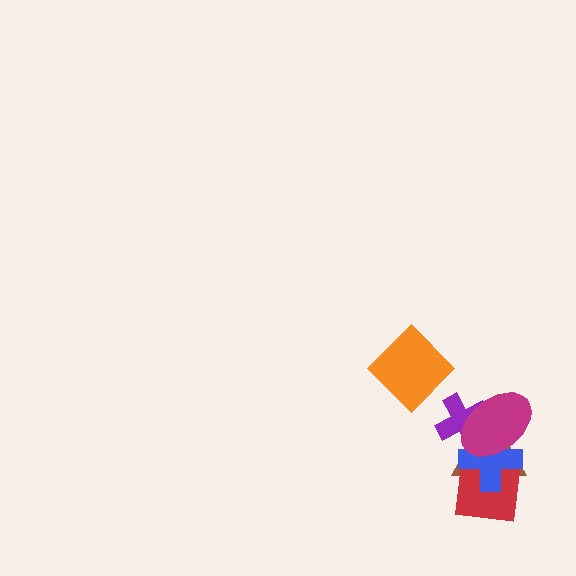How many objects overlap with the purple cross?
3 objects overlap with the purple cross.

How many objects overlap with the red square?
3 objects overlap with the red square.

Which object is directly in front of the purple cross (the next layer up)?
The brown triangle is directly in front of the purple cross.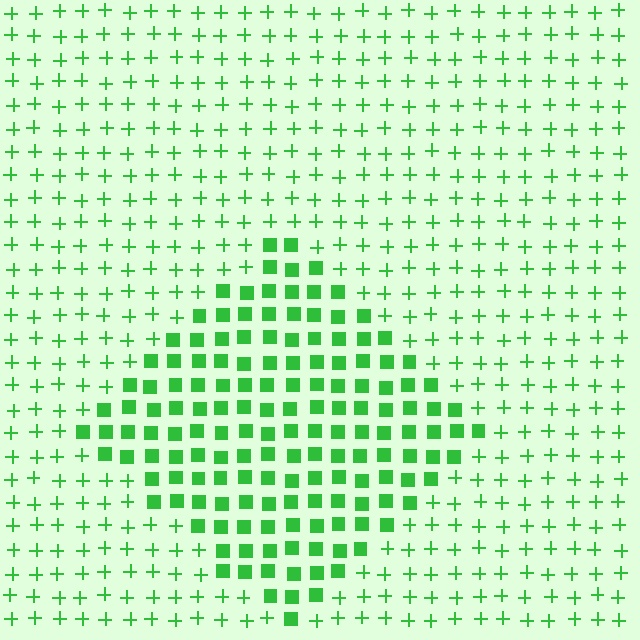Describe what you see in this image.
The image is filled with small green elements arranged in a uniform grid. A diamond-shaped region contains squares, while the surrounding area contains plus signs. The boundary is defined purely by the change in element shape.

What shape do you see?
I see a diamond.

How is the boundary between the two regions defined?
The boundary is defined by a change in element shape: squares inside vs. plus signs outside. All elements share the same color and spacing.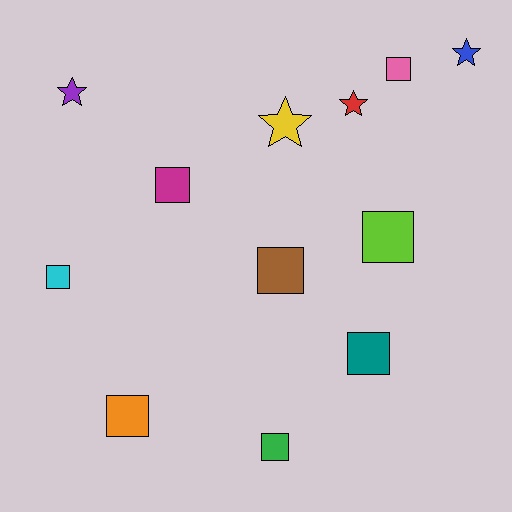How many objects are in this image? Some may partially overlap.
There are 12 objects.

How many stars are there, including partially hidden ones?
There are 4 stars.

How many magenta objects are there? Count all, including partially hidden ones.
There is 1 magenta object.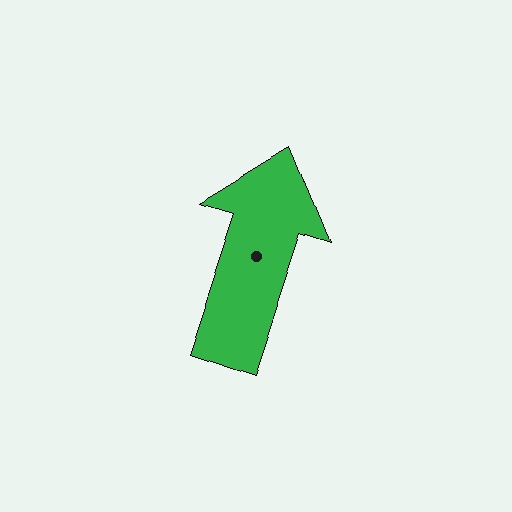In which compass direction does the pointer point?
North.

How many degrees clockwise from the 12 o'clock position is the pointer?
Approximately 18 degrees.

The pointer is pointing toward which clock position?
Roughly 1 o'clock.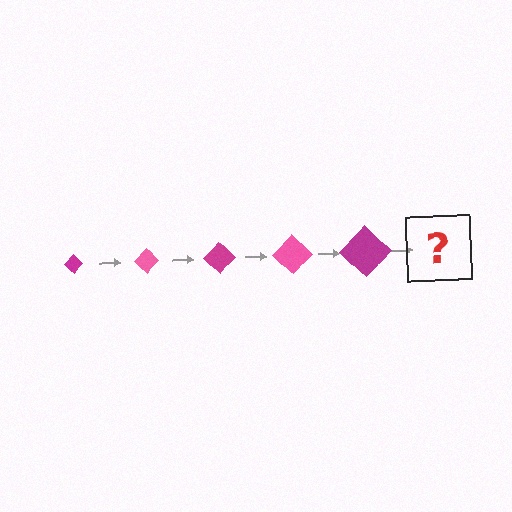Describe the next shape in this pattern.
It should be a pink diamond, larger than the previous one.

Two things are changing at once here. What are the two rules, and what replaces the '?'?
The two rules are that the diamond grows larger each step and the color cycles through magenta and pink. The '?' should be a pink diamond, larger than the previous one.